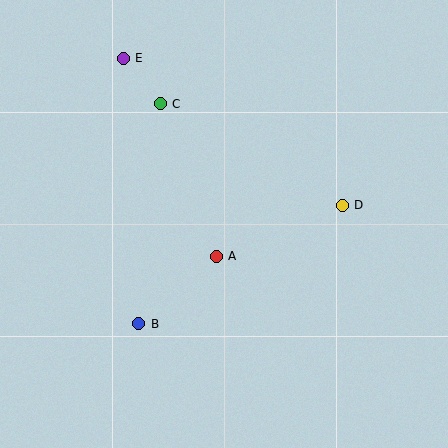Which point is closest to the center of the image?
Point A at (216, 256) is closest to the center.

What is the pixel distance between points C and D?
The distance between C and D is 209 pixels.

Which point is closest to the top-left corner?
Point E is closest to the top-left corner.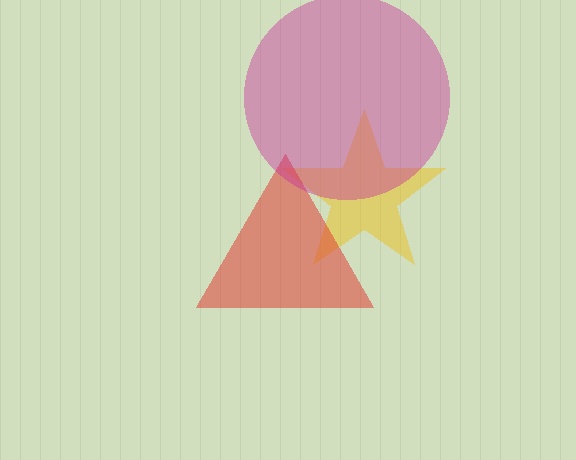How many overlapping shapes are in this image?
There are 3 overlapping shapes in the image.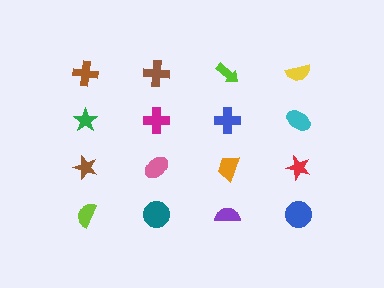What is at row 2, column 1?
A green star.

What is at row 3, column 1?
A brown star.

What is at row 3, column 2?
A pink ellipse.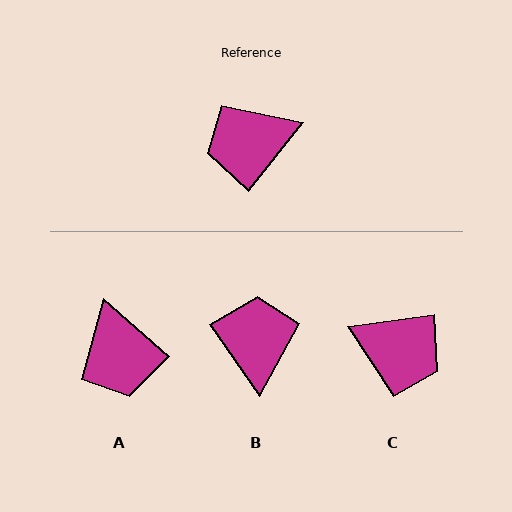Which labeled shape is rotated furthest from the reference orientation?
C, about 136 degrees away.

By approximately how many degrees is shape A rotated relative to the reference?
Approximately 87 degrees counter-clockwise.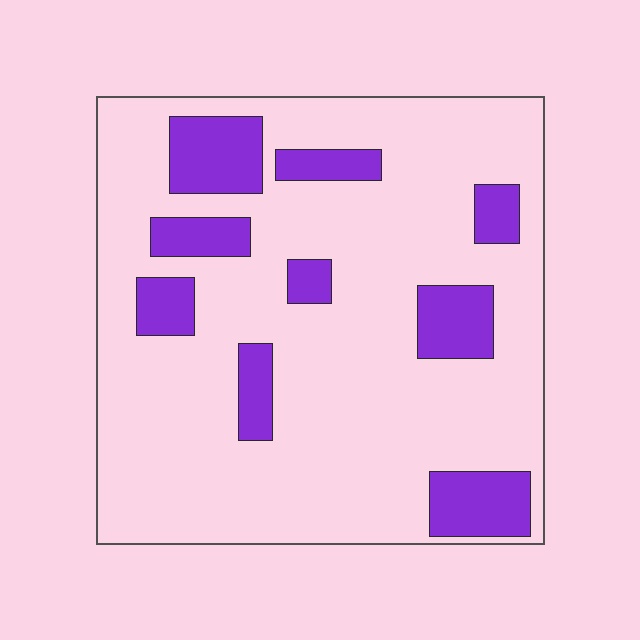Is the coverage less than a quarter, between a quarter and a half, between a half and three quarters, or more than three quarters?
Less than a quarter.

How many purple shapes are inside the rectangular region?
9.